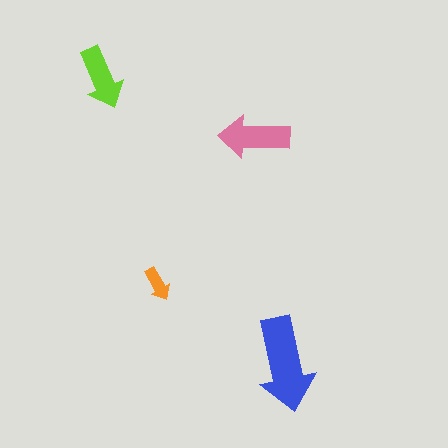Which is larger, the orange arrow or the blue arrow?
The blue one.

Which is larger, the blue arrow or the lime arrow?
The blue one.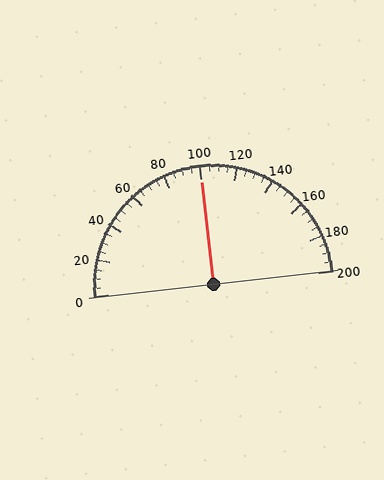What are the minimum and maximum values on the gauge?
The gauge ranges from 0 to 200.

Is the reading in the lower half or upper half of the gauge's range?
The reading is in the upper half of the range (0 to 200).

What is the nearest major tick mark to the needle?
The nearest major tick mark is 100.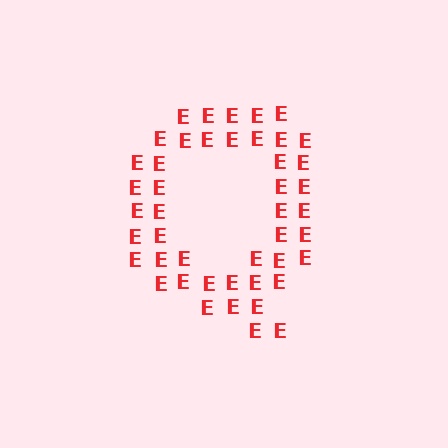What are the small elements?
The small elements are letter E's.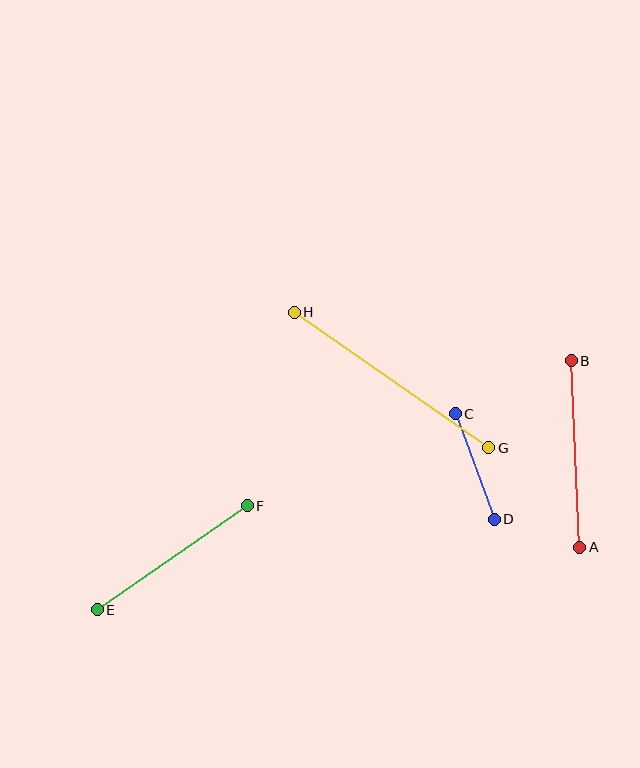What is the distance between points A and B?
The distance is approximately 187 pixels.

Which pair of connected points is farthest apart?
Points G and H are farthest apart.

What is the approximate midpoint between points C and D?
The midpoint is at approximately (475, 467) pixels.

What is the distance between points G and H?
The distance is approximately 237 pixels.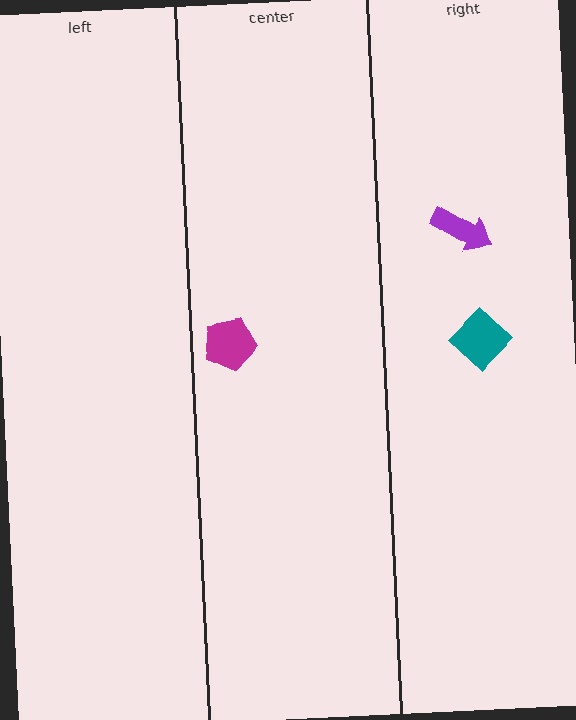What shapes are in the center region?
The magenta pentagon.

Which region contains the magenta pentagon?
The center region.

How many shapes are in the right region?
2.